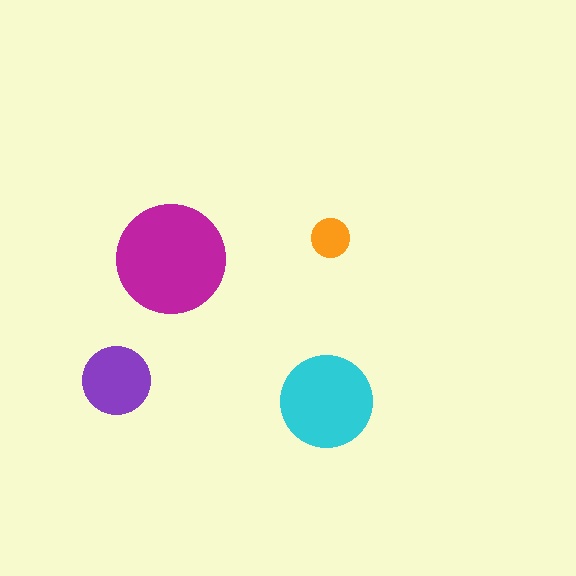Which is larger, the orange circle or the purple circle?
The purple one.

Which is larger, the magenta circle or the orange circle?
The magenta one.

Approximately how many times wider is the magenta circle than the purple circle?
About 1.5 times wider.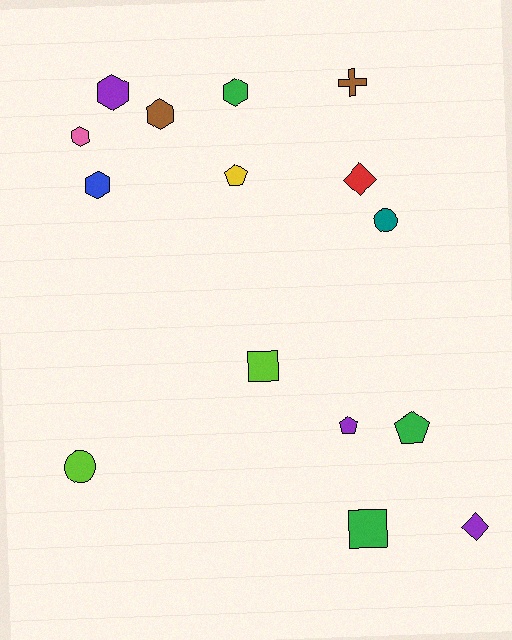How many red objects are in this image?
There is 1 red object.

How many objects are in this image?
There are 15 objects.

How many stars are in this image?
There are no stars.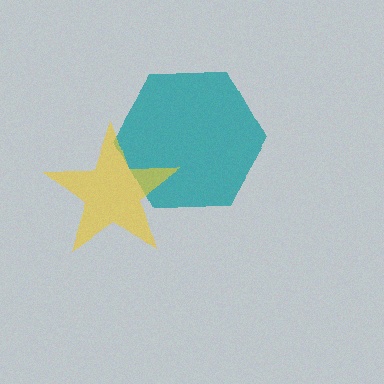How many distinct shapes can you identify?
There are 2 distinct shapes: a teal hexagon, a yellow star.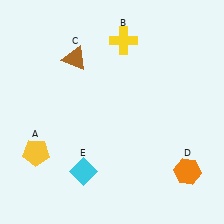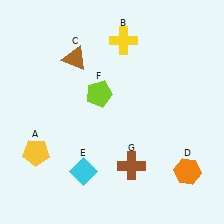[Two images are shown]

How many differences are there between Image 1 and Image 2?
There are 2 differences between the two images.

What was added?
A lime pentagon (F), a brown cross (G) were added in Image 2.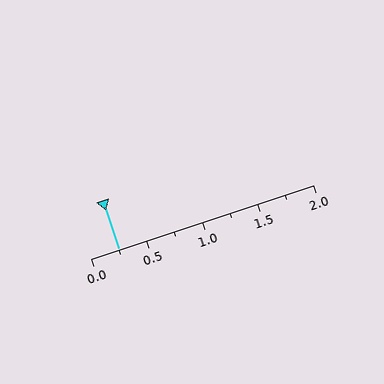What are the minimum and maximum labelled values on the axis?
The axis runs from 0.0 to 2.0.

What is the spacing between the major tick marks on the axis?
The major ticks are spaced 0.5 apart.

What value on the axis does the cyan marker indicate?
The marker indicates approximately 0.25.